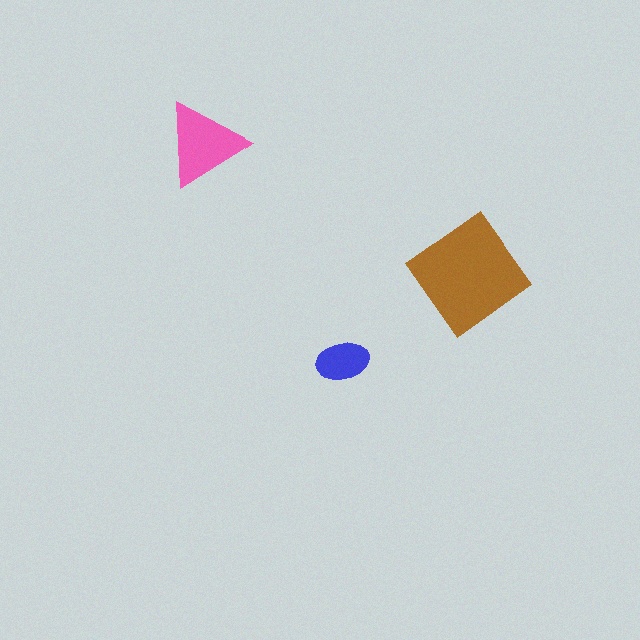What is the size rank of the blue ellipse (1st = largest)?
3rd.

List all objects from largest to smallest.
The brown diamond, the pink triangle, the blue ellipse.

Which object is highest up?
The pink triangle is topmost.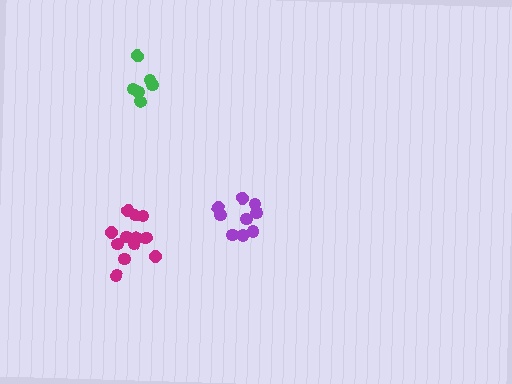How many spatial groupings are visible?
There are 3 spatial groupings.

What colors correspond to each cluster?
The clusters are colored: purple, green, magenta.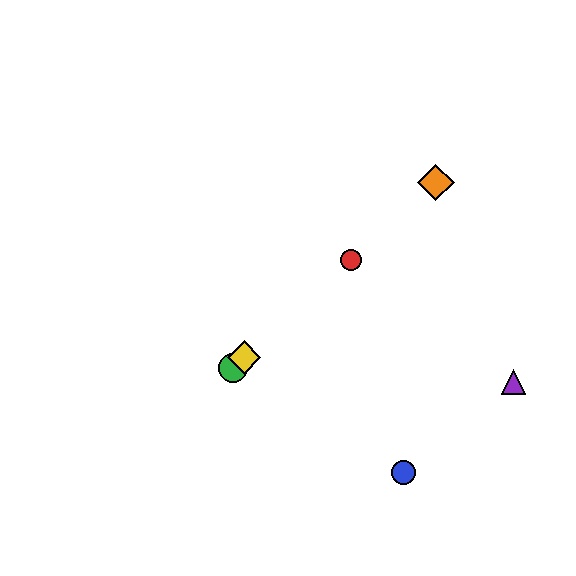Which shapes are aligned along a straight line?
The red circle, the green circle, the yellow diamond, the orange diamond are aligned along a straight line.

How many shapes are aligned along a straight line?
4 shapes (the red circle, the green circle, the yellow diamond, the orange diamond) are aligned along a straight line.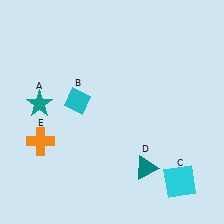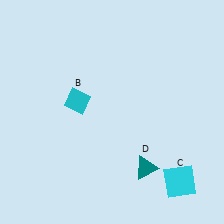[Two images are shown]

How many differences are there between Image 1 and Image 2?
There are 2 differences between the two images.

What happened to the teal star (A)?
The teal star (A) was removed in Image 2. It was in the top-left area of Image 1.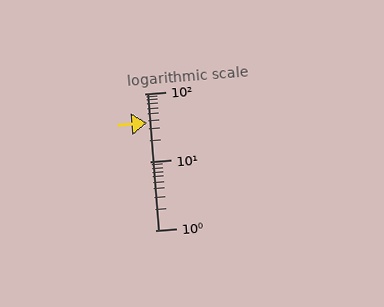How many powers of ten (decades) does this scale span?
The scale spans 2 decades, from 1 to 100.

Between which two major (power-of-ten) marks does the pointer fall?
The pointer is between 10 and 100.